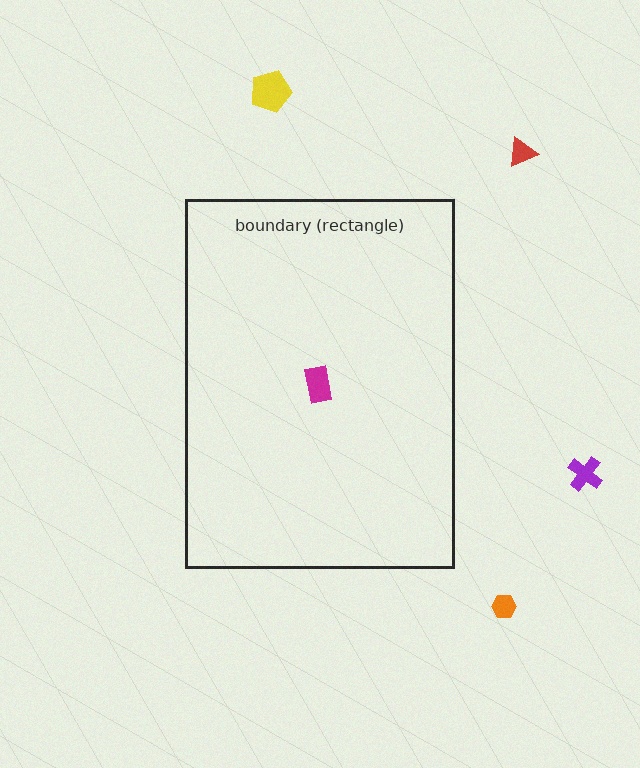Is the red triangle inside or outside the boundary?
Outside.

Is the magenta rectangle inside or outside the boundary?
Inside.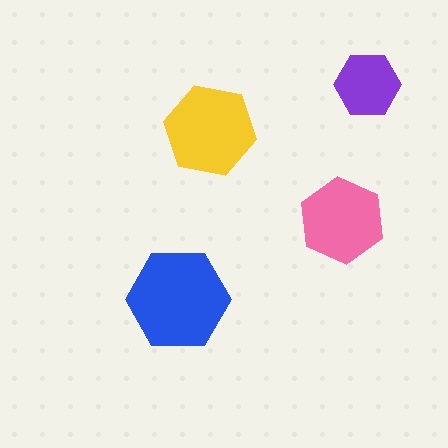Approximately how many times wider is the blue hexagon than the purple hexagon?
About 1.5 times wider.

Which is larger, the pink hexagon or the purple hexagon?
The pink one.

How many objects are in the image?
There are 4 objects in the image.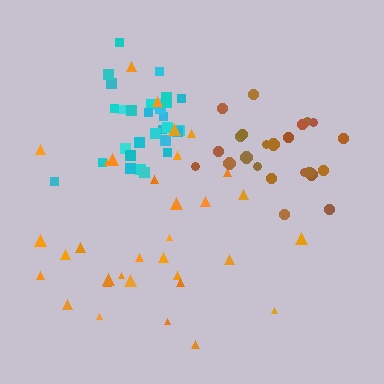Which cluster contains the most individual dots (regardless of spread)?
Orange (34).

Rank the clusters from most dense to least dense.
cyan, brown, orange.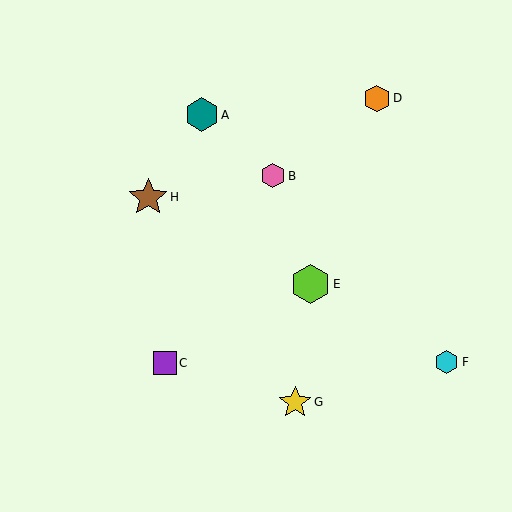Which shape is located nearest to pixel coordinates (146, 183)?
The brown star (labeled H) at (148, 197) is nearest to that location.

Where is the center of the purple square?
The center of the purple square is at (165, 363).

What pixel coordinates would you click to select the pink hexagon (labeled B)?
Click at (273, 176) to select the pink hexagon B.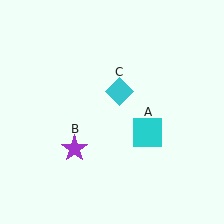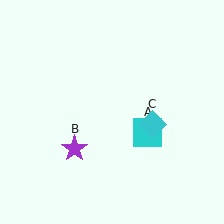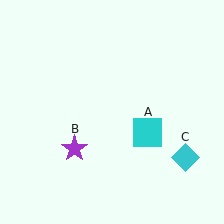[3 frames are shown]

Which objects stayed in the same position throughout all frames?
Cyan square (object A) and purple star (object B) remained stationary.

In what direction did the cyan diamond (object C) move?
The cyan diamond (object C) moved down and to the right.